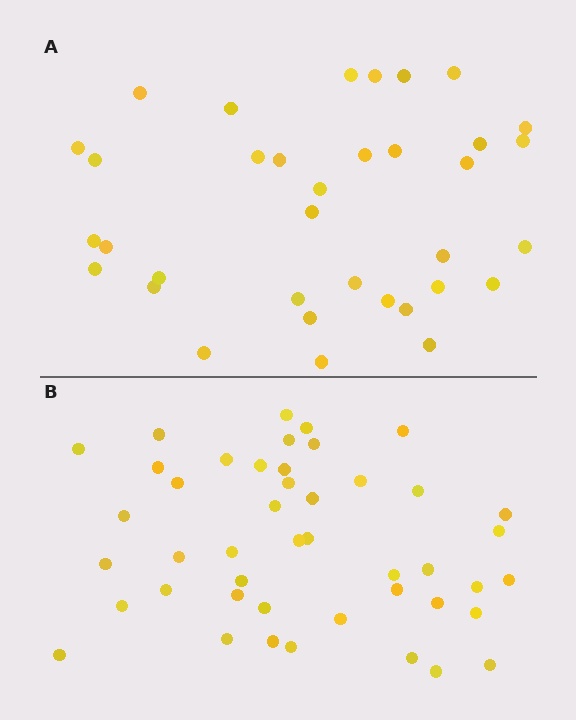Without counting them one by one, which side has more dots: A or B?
Region B (the bottom region) has more dots.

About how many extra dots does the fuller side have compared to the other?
Region B has roughly 10 or so more dots than region A.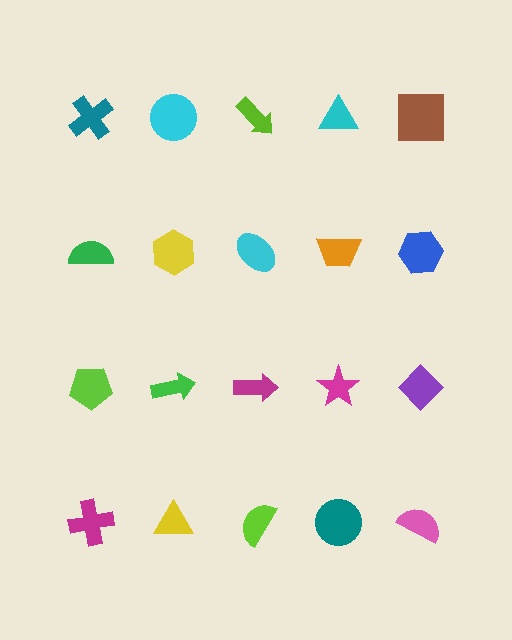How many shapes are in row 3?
5 shapes.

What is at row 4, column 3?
A lime semicircle.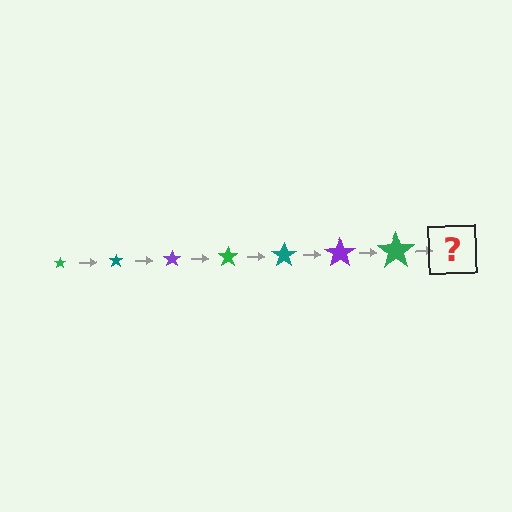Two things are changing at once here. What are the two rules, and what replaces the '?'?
The two rules are that the star grows larger each step and the color cycles through green, teal, and purple. The '?' should be a teal star, larger than the previous one.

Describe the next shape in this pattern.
It should be a teal star, larger than the previous one.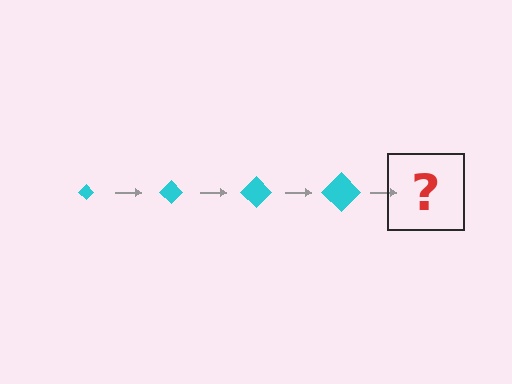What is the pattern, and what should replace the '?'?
The pattern is that the diamond gets progressively larger each step. The '?' should be a cyan diamond, larger than the previous one.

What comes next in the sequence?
The next element should be a cyan diamond, larger than the previous one.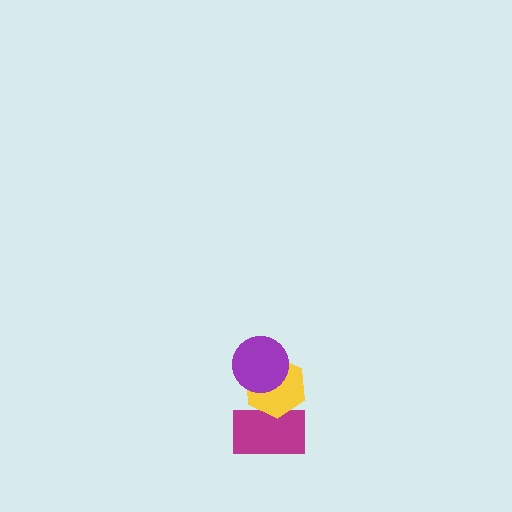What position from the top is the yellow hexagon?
The yellow hexagon is 2nd from the top.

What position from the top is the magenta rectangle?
The magenta rectangle is 3rd from the top.